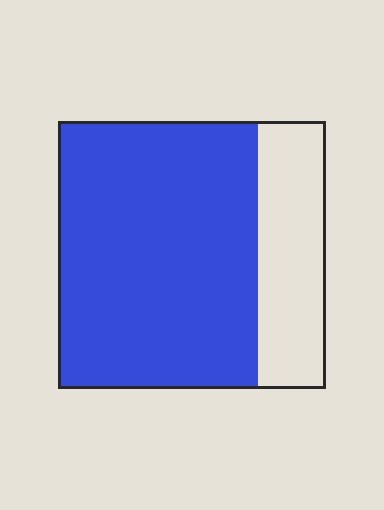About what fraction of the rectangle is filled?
About three quarters (3/4).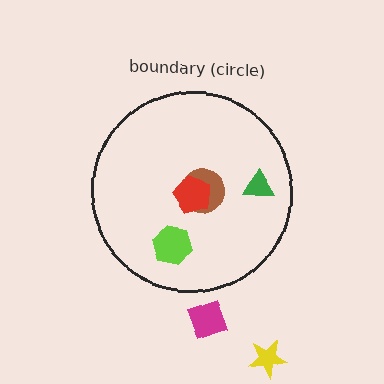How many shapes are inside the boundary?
4 inside, 2 outside.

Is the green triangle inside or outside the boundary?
Inside.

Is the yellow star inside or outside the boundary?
Outside.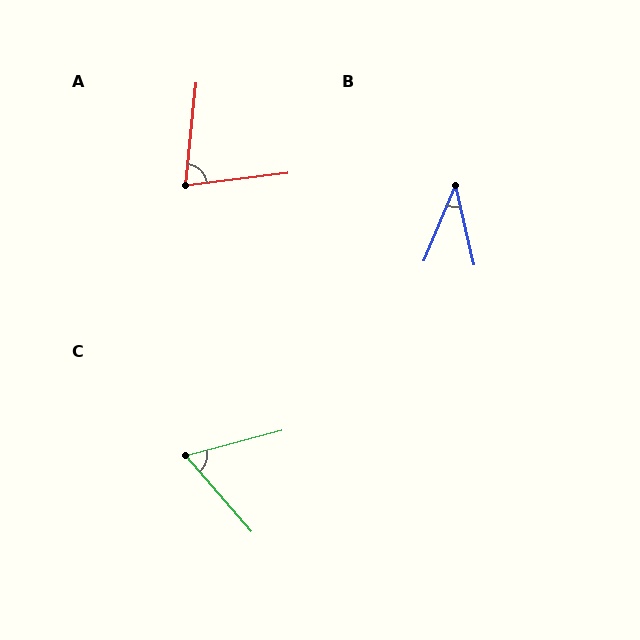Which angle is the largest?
A, at approximately 77 degrees.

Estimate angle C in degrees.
Approximately 64 degrees.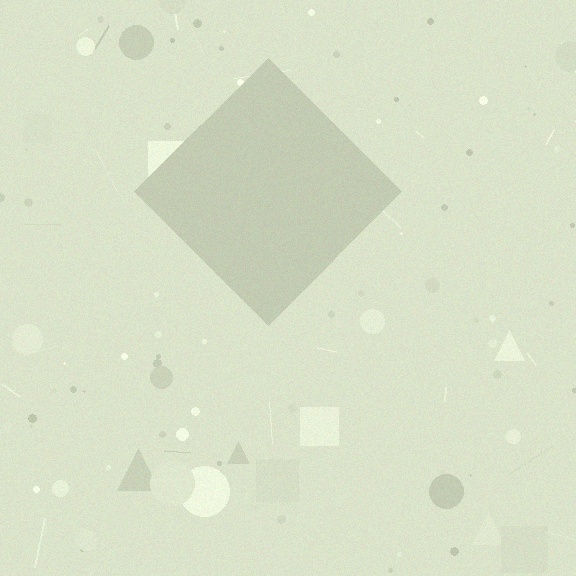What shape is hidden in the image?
A diamond is hidden in the image.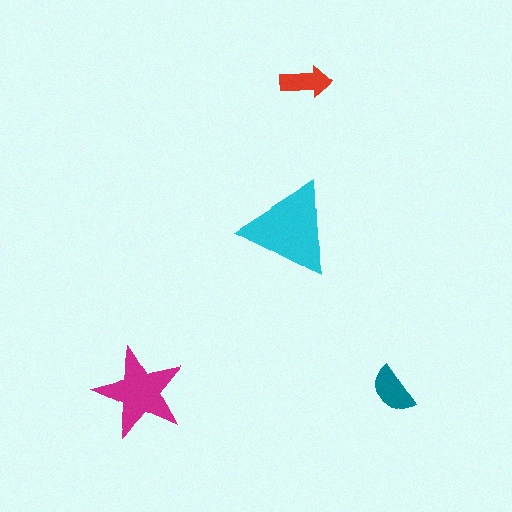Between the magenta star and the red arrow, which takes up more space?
The magenta star.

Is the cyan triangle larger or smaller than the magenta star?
Larger.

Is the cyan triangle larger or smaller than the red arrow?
Larger.